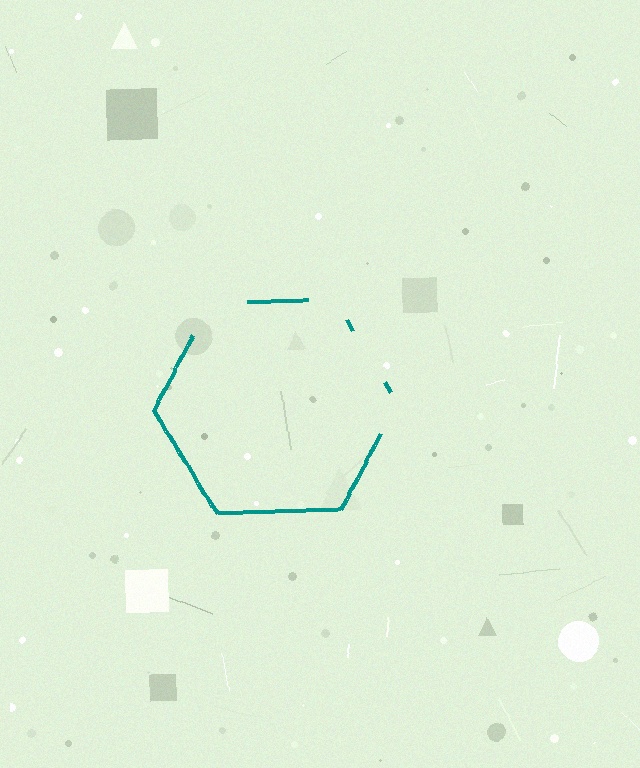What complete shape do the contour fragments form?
The contour fragments form a hexagon.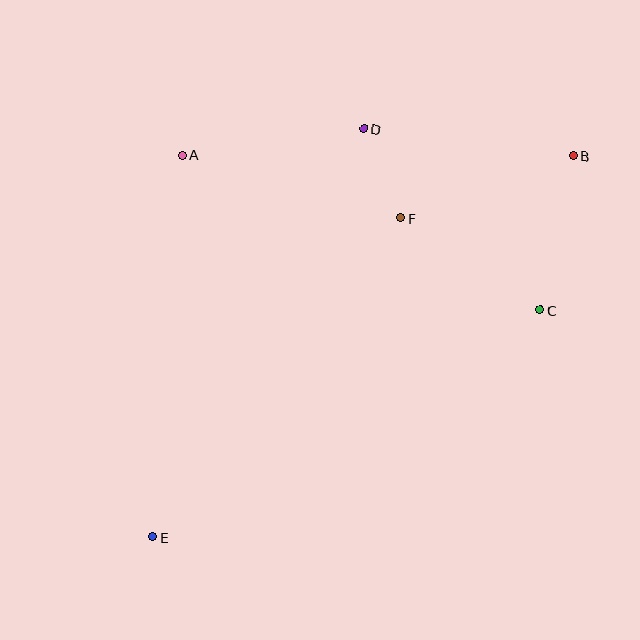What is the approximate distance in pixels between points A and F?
The distance between A and F is approximately 227 pixels.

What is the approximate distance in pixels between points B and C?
The distance between B and C is approximately 158 pixels.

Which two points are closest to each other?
Points D and F are closest to each other.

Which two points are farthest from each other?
Points B and E are farthest from each other.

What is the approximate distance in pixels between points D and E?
The distance between D and E is approximately 459 pixels.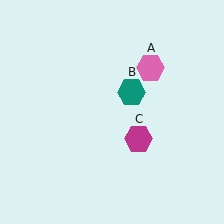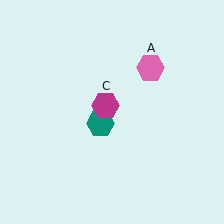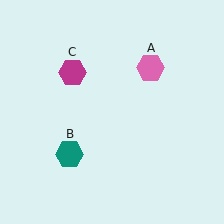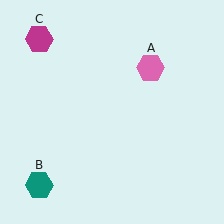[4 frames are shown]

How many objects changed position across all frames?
2 objects changed position: teal hexagon (object B), magenta hexagon (object C).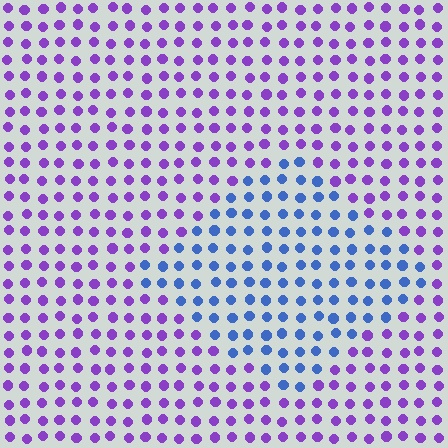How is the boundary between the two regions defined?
The boundary is defined purely by a slight shift in hue (about 53 degrees). Spacing, size, and orientation are identical on both sides.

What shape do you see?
I see a diamond.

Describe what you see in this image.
The image is filled with small purple elements in a uniform arrangement. A diamond-shaped region is visible where the elements are tinted to a slightly different hue, forming a subtle color boundary.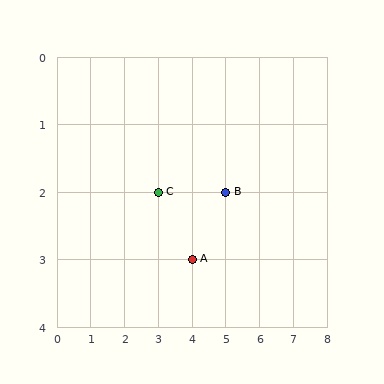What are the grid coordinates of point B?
Point B is at grid coordinates (5, 2).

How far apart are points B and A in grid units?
Points B and A are 1 column and 1 row apart (about 1.4 grid units diagonally).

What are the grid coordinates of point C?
Point C is at grid coordinates (3, 2).